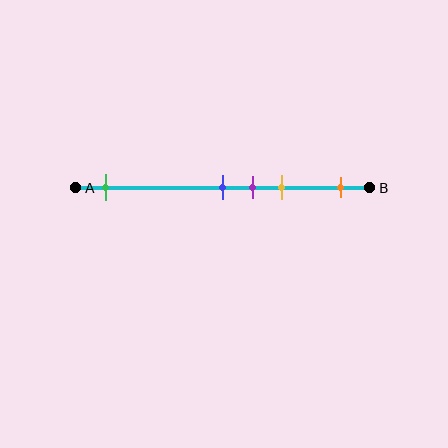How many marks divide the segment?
There are 5 marks dividing the segment.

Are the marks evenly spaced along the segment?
No, the marks are not evenly spaced.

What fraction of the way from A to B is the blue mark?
The blue mark is approximately 50% (0.5) of the way from A to B.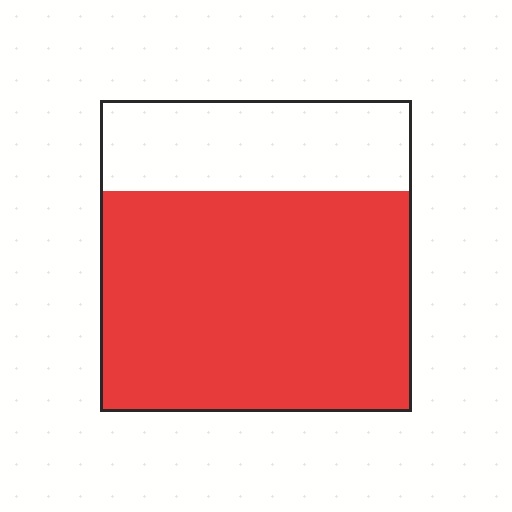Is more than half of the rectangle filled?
Yes.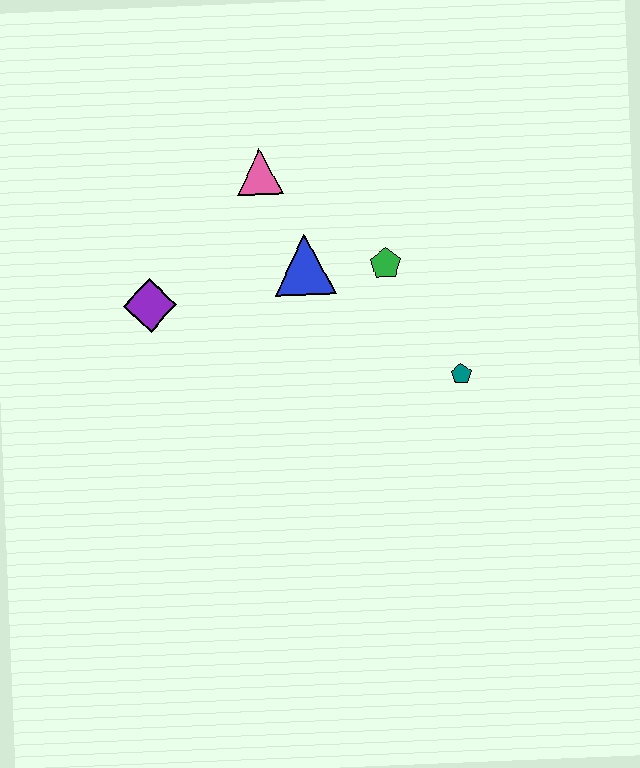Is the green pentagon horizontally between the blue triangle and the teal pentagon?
Yes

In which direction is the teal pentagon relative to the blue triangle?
The teal pentagon is to the right of the blue triangle.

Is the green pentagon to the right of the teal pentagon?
No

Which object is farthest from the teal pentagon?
The purple diamond is farthest from the teal pentagon.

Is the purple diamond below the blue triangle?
Yes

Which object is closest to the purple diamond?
The blue triangle is closest to the purple diamond.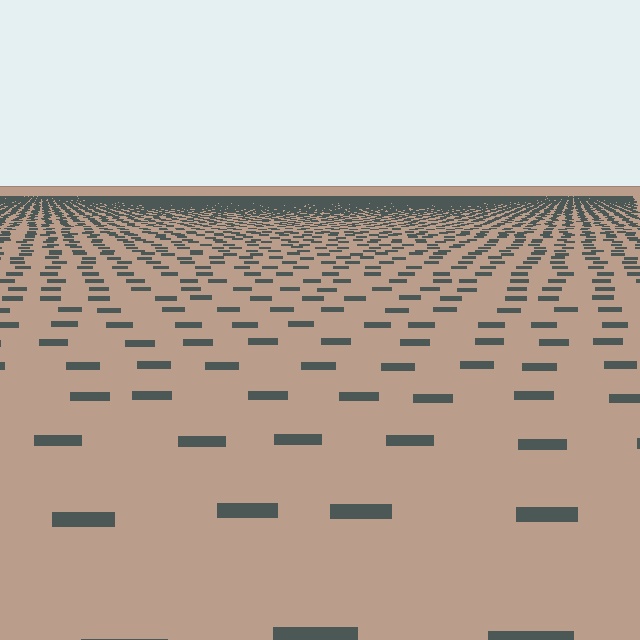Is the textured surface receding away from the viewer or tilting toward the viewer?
The surface is receding away from the viewer. Texture elements get smaller and denser toward the top.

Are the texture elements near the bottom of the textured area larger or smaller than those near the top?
Larger. Near the bottom, elements are closer to the viewer and appear at a bigger on-screen size.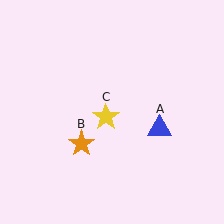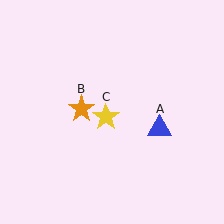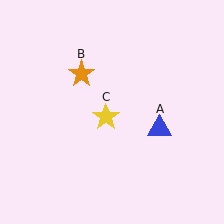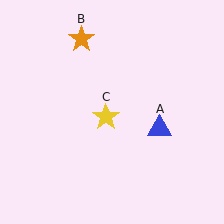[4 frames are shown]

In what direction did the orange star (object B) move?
The orange star (object B) moved up.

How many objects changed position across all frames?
1 object changed position: orange star (object B).